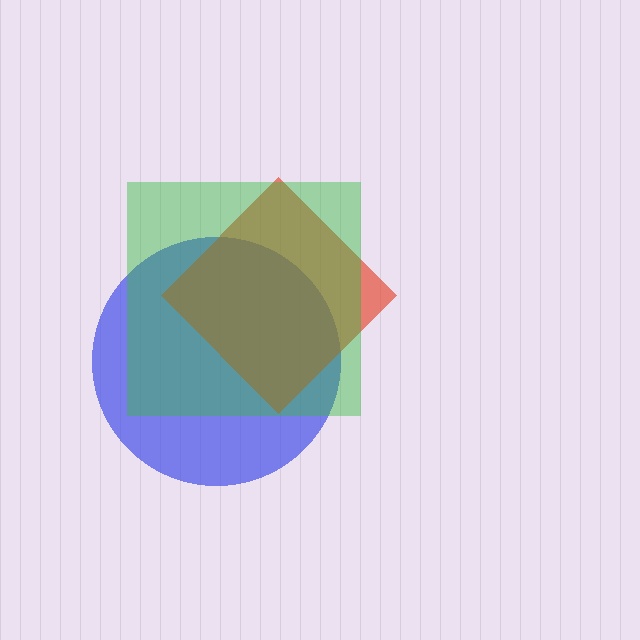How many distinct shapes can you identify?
There are 3 distinct shapes: a blue circle, a red diamond, a green square.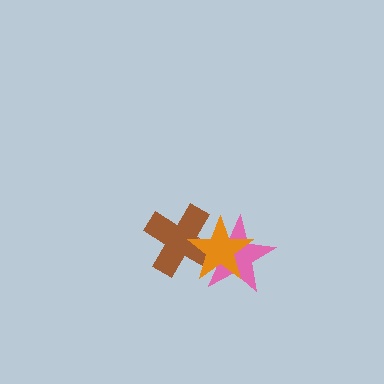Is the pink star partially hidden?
Yes, it is partially covered by another shape.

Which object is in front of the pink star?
The orange star is in front of the pink star.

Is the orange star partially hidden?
No, no other shape covers it.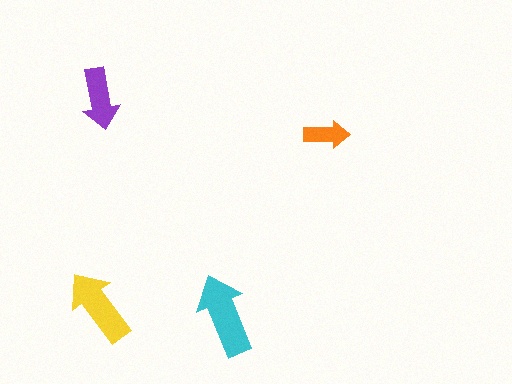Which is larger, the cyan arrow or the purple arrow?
The cyan one.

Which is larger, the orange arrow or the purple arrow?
The purple one.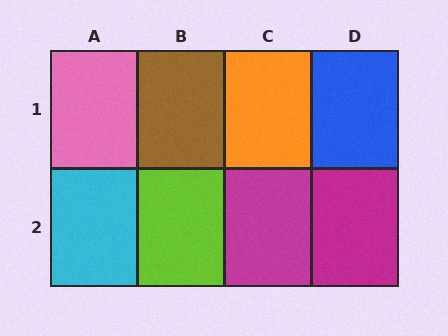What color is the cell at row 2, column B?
Lime.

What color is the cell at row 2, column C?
Magenta.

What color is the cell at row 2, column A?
Cyan.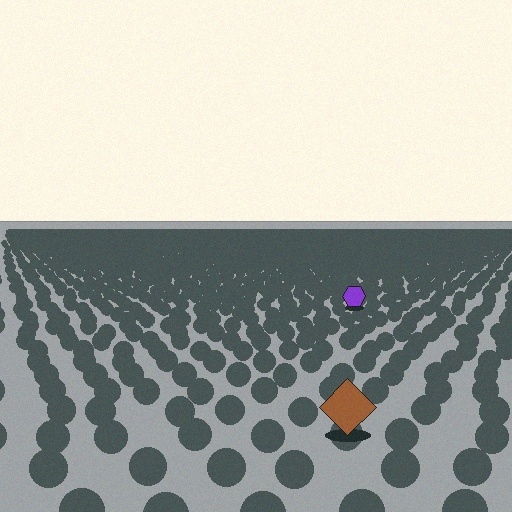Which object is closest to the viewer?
The brown diamond is closest. The texture marks near it are larger and more spread out.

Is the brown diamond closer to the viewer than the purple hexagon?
Yes. The brown diamond is closer — you can tell from the texture gradient: the ground texture is coarser near it.